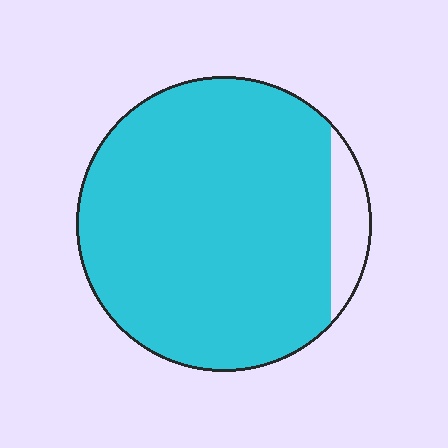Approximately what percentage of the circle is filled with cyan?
Approximately 90%.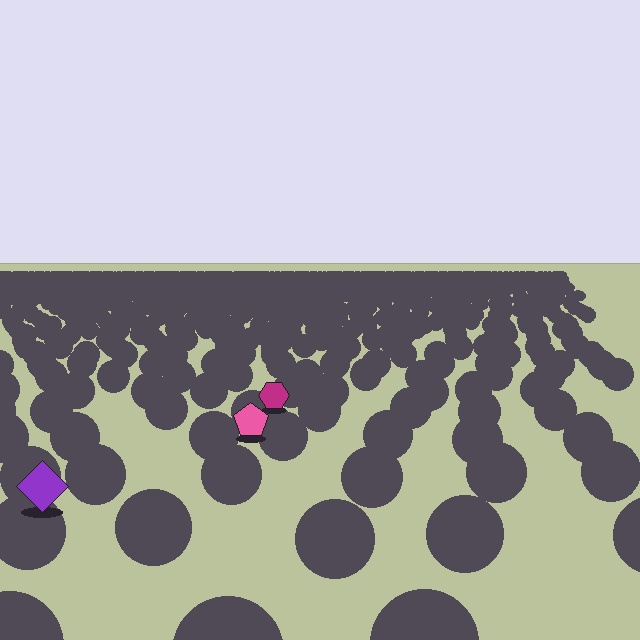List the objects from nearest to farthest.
From nearest to farthest: the purple diamond, the pink pentagon, the magenta hexagon.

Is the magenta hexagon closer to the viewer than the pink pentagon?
No. The pink pentagon is closer — you can tell from the texture gradient: the ground texture is coarser near it.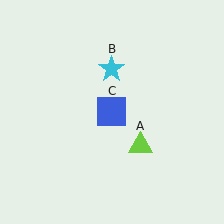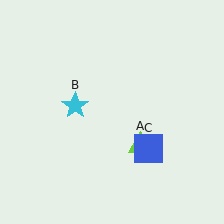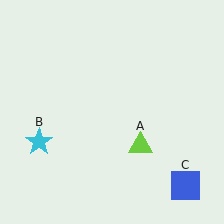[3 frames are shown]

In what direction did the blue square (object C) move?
The blue square (object C) moved down and to the right.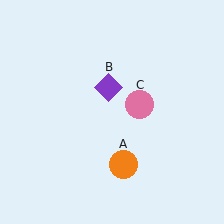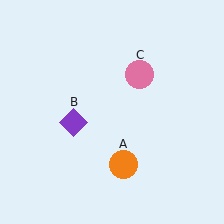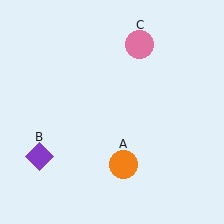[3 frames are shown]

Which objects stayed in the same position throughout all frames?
Orange circle (object A) remained stationary.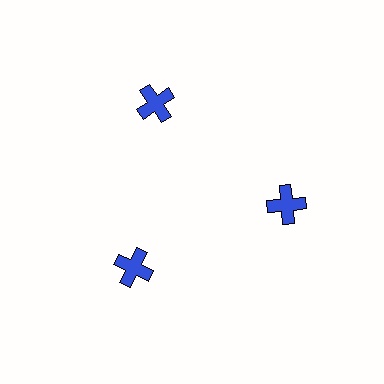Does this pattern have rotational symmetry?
Yes, this pattern has 3-fold rotational symmetry. It looks the same after rotating 120 degrees around the center.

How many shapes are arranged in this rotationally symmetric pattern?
There are 3 shapes, arranged in 3 groups of 1.